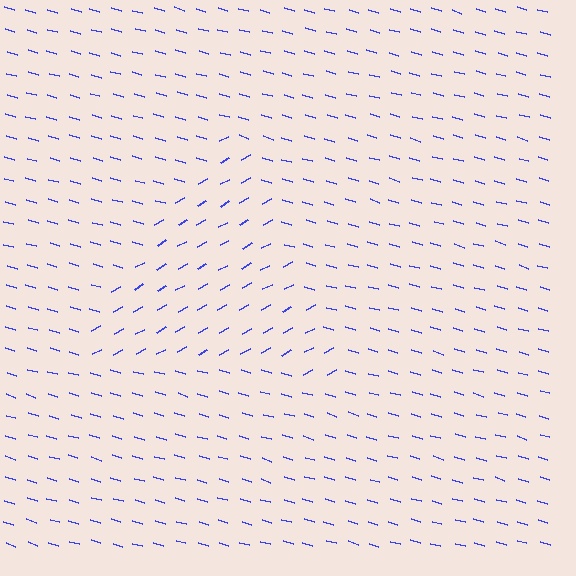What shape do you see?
I see a triangle.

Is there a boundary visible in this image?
Yes, there is a texture boundary formed by a change in line orientation.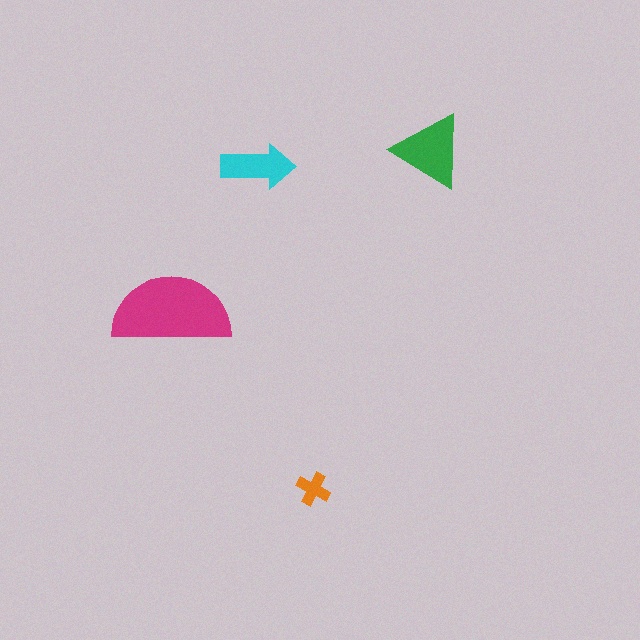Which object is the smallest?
The orange cross.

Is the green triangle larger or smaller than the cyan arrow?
Larger.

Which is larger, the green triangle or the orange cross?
The green triangle.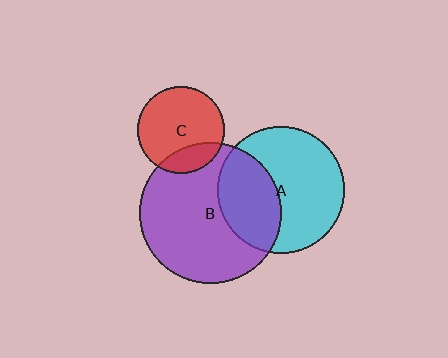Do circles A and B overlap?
Yes.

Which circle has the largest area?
Circle B (purple).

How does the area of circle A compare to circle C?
Approximately 2.1 times.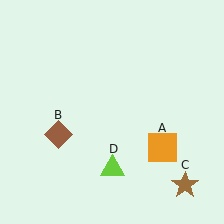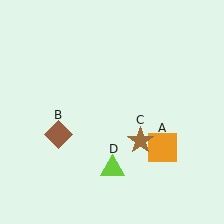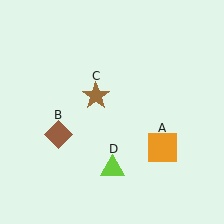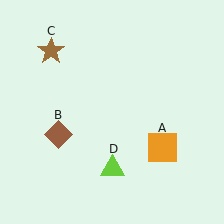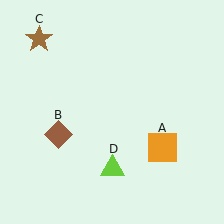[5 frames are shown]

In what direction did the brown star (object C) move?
The brown star (object C) moved up and to the left.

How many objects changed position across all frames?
1 object changed position: brown star (object C).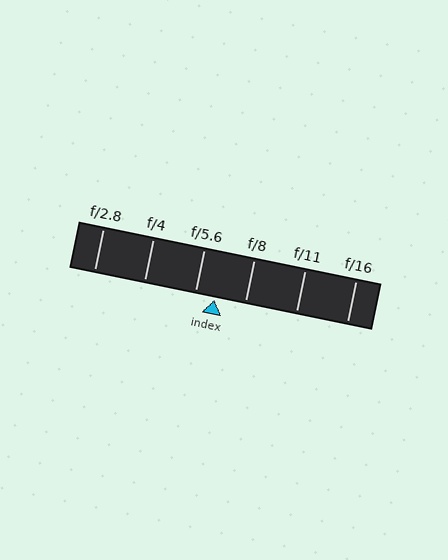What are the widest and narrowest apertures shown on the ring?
The widest aperture shown is f/2.8 and the narrowest is f/16.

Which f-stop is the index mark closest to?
The index mark is closest to f/5.6.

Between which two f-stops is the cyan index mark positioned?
The index mark is between f/5.6 and f/8.